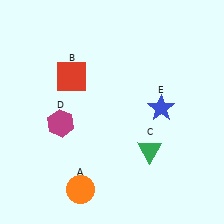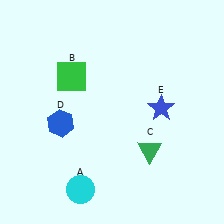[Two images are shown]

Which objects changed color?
A changed from orange to cyan. B changed from red to green. D changed from magenta to blue.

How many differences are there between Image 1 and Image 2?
There are 3 differences between the two images.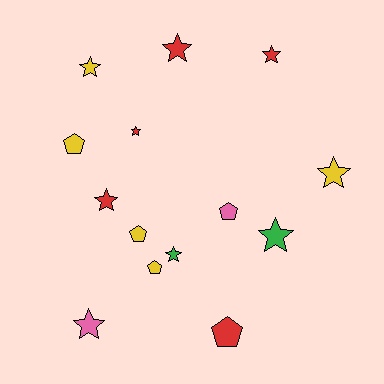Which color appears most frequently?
Red, with 5 objects.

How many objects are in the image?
There are 14 objects.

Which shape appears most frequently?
Star, with 9 objects.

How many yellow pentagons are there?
There are 3 yellow pentagons.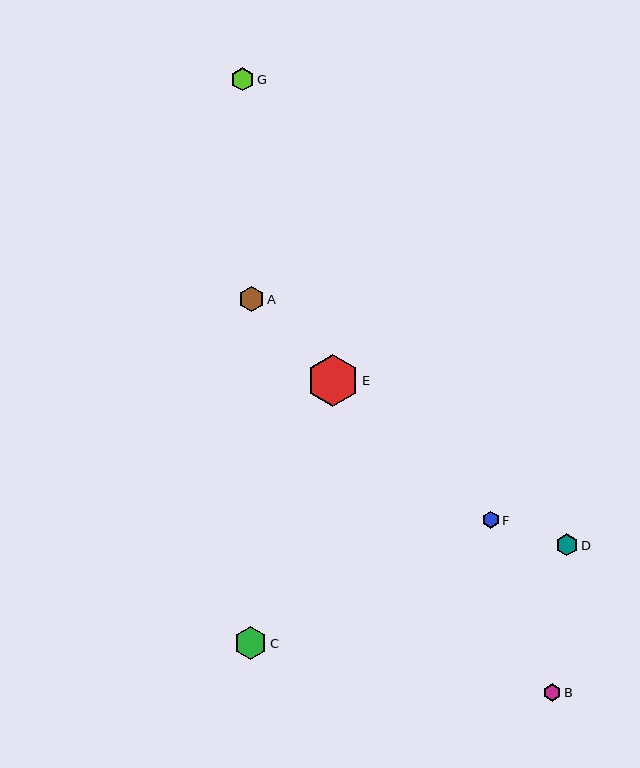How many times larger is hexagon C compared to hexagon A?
Hexagon C is approximately 1.3 times the size of hexagon A.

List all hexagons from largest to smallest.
From largest to smallest: E, C, A, G, D, B, F.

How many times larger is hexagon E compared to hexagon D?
Hexagon E is approximately 2.4 times the size of hexagon D.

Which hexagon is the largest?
Hexagon E is the largest with a size of approximately 52 pixels.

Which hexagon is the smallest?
Hexagon F is the smallest with a size of approximately 17 pixels.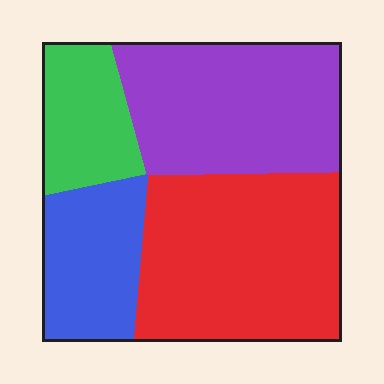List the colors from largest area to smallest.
From largest to smallest: red, purple, blue, green.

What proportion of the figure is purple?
Purple takes up about one third (1/3) of the figure.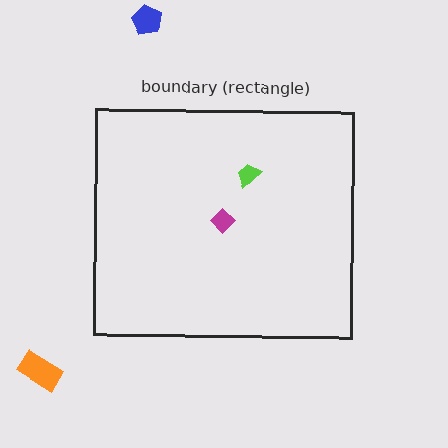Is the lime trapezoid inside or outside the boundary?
Inside.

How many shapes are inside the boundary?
2 inside, 2 outside.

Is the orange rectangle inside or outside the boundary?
Outside.